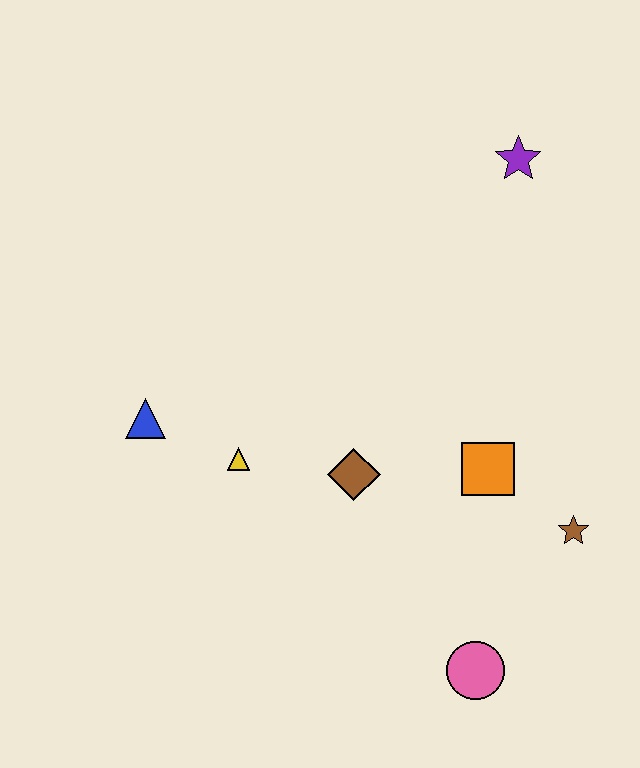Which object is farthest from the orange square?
The blue triangle is farthest from the orange square.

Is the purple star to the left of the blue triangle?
No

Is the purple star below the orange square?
No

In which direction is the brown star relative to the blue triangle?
The brown star is to the right of the blue triangle.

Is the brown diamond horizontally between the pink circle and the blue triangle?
Yes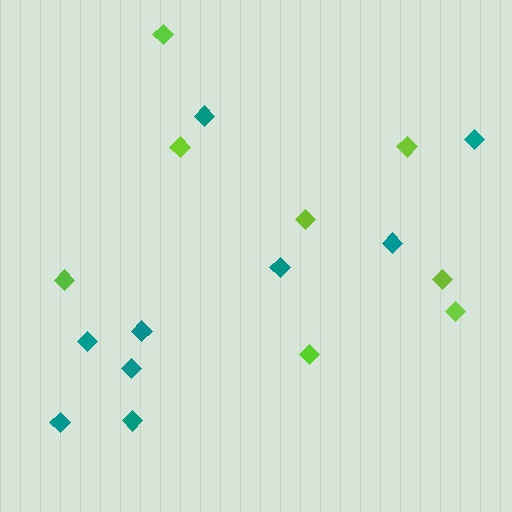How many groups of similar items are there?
There are 2 groups: one group of lime diamonds (8) and one group of teal diamonds (9).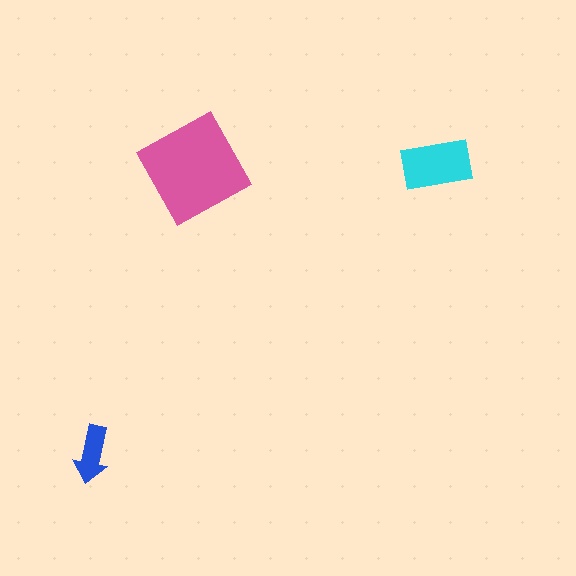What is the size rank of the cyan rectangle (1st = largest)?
2nd.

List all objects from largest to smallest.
The pink square, the cyan rectangle, the blue arrow.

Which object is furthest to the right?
The cyan rectangle is rightmost.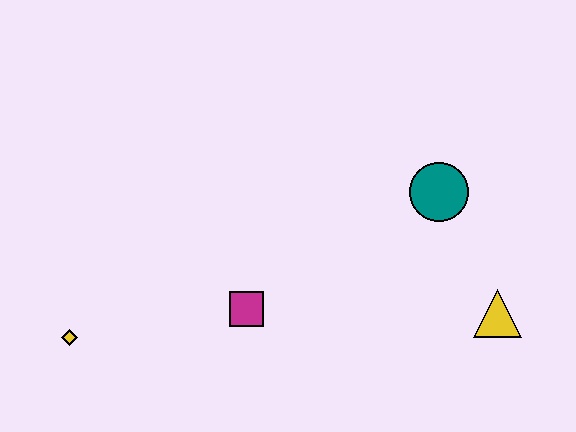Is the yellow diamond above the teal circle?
No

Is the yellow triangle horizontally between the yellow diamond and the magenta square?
No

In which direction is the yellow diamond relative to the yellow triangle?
The yellow diamond is to the left of the yellow triangle.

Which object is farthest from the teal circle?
The yellow diamond is farthest from the teal circle.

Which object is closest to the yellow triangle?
The teal circle is closest to the yellow triangle.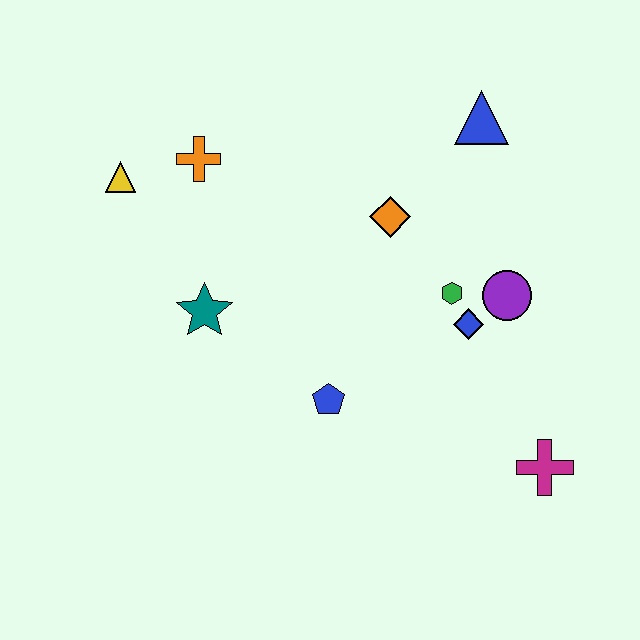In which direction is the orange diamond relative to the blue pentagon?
The orange diamond is above the blue pentagon.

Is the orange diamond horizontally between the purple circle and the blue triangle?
No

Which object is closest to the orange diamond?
The green hexagon is closest to the orange diamond.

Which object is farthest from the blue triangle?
The yellow triangle is farthest from the blue triangle.